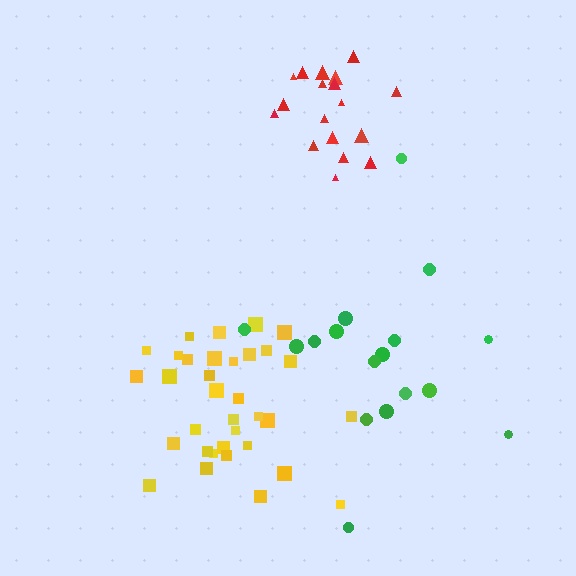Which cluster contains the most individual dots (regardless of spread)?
Yellow (35).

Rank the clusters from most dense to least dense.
red, yellow, green.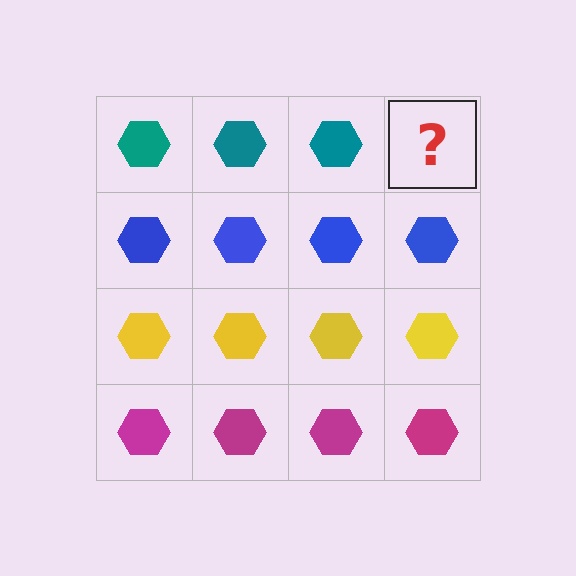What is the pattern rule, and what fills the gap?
The rule is that each row has a consistent color. The gap should be filled with a teal hexagon.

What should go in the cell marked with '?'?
The missing cell should contain a teal hexagon.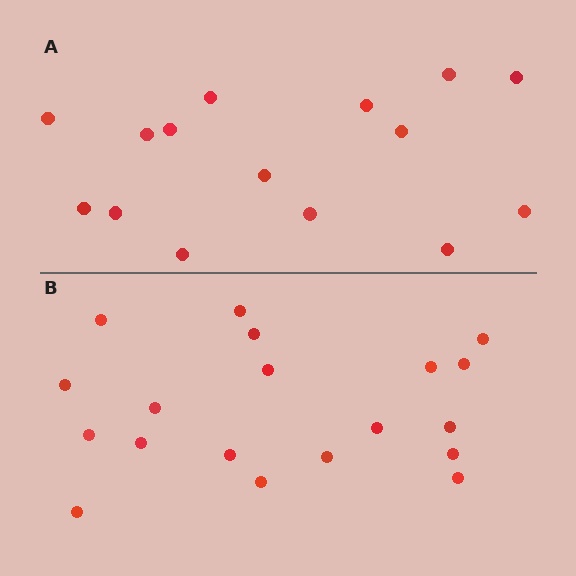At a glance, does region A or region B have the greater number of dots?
Region B (the bottom region) has more dots.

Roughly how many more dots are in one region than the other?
Region B has about 4 more dots than region A.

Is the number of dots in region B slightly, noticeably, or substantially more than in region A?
Region B has noticeably more, but not dramatically so. The ratio is roughly 1.3 to 1.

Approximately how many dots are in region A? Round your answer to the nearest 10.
About 20 dots. (The exact count is 15, which rounds to 20.)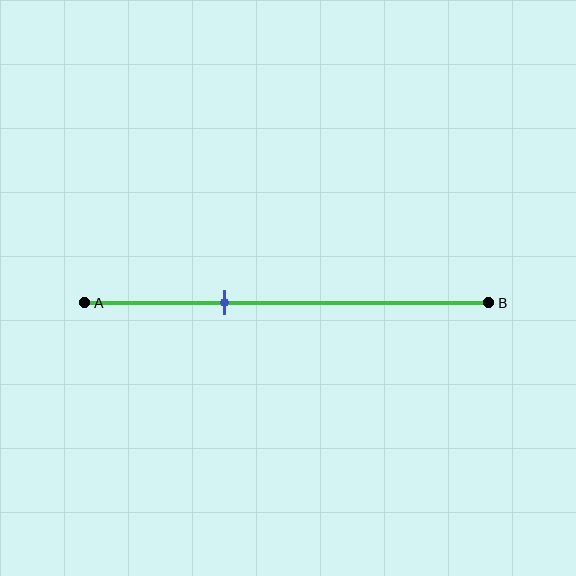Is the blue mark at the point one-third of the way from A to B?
Yes, the mark is approximately at the one-third point.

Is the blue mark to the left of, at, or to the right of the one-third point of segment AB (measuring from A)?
The blue mark is approximately at the one-third point of segment AB.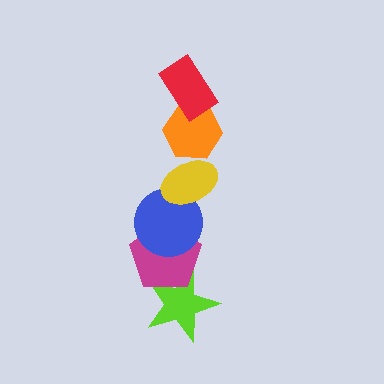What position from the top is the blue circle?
The blue circle is 4th from the top.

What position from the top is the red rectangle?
The red rectangle is 1st from the top.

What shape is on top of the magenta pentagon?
The blue circle is on top of the magenta pentagon.